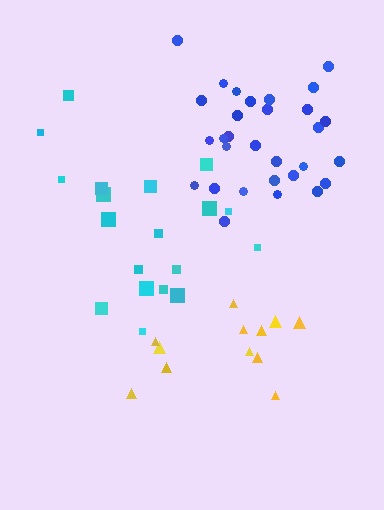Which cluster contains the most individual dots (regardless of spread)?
Blue (30).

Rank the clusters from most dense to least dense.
blue, yellow, cyan.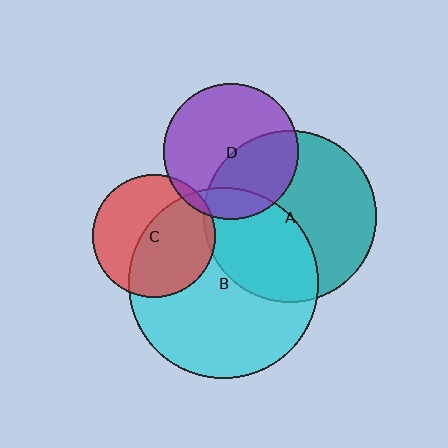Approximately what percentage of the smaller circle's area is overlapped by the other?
Approximately 40%.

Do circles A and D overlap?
Yes.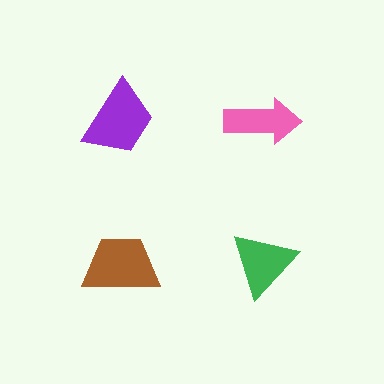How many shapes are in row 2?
2 shapes.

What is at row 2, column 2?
A green triangle.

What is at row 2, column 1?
A brown trapezoid.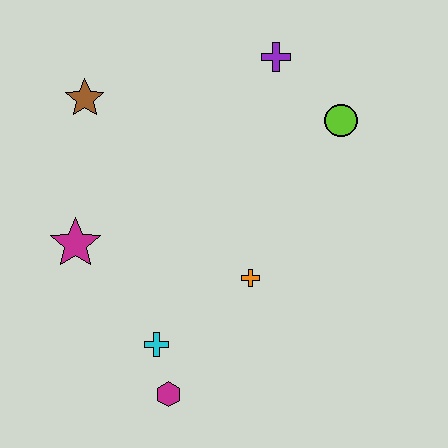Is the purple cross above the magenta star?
Yes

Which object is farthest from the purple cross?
The magenta hexagon is farthest from the purple cross.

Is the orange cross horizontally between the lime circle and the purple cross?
No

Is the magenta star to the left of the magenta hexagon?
Yes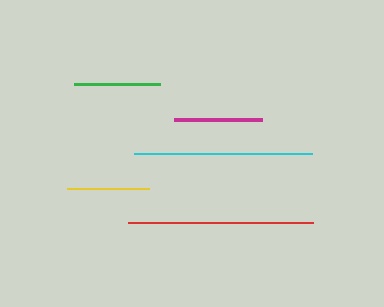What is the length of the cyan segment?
The cyan segment is approximately 178 pixels long.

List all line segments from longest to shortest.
From longest to shortest: red, cyan, magenta, green, yellow.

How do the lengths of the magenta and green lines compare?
The magenta and green lines are approximately the same length.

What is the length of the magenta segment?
The magenta segment is approximately 88 pixels long.